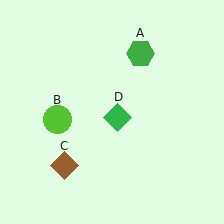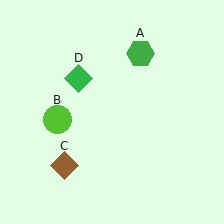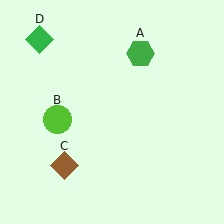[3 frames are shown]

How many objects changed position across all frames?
1 object changed position: green diamond (object D).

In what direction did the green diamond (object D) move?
The green diamond (object D) moved up and to the left.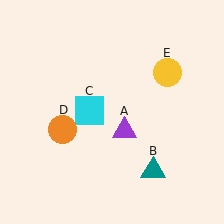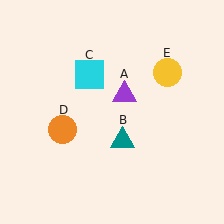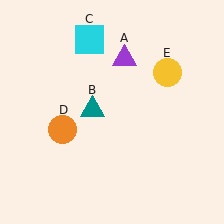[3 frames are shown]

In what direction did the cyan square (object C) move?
The cyan square (object C) moved up.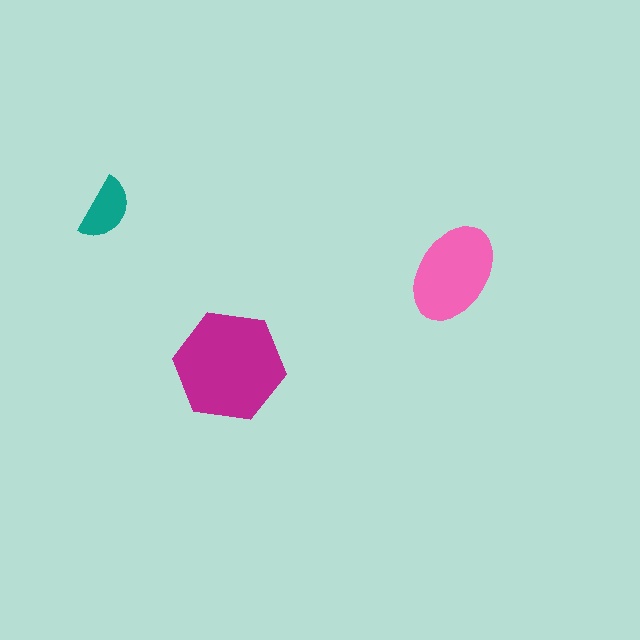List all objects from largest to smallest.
The magenta hexagon, the pink ellipse, the teal semicircle.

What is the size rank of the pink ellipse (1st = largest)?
2nd.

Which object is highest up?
The teal semicircle is topmost.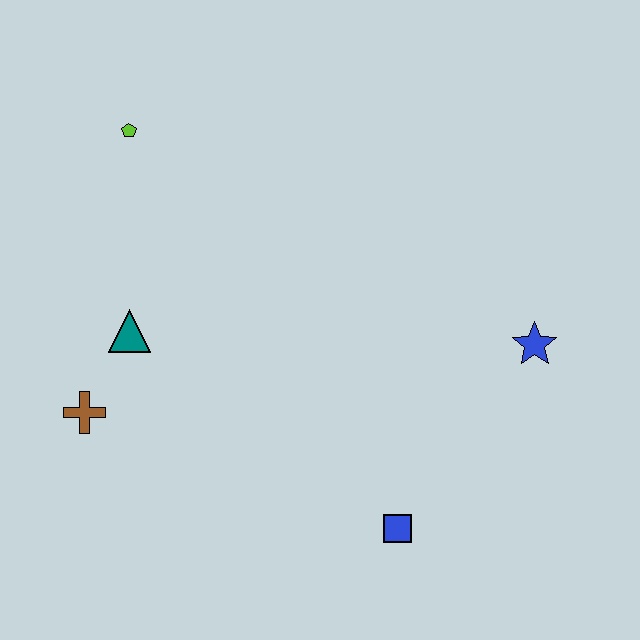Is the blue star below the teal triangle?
Yes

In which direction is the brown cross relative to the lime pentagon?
The brown cross is below the lime pentagon.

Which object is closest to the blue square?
The blue star is closest to the blue square.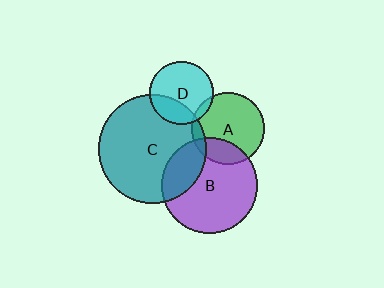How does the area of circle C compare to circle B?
Approximately 1.3 times.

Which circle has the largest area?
Circle C (teal).